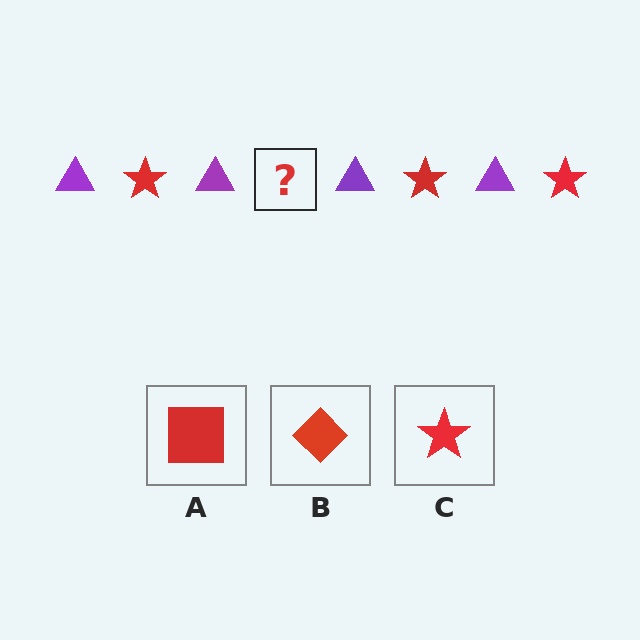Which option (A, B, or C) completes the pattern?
C.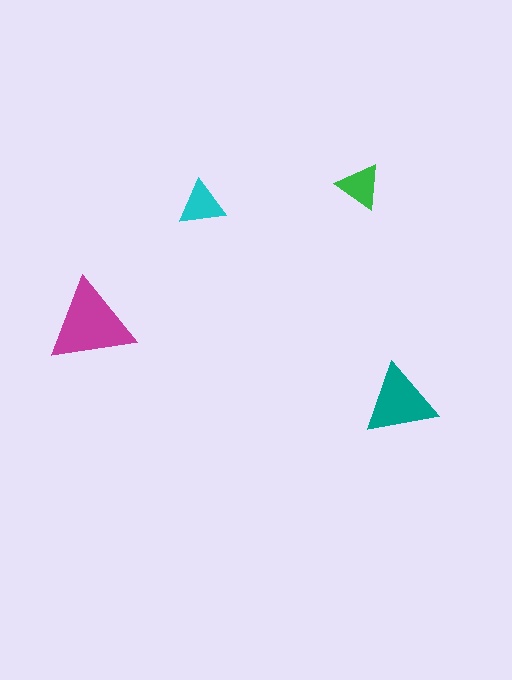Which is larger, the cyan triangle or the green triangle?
The cyan one.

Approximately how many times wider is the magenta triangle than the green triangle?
About 2 times wider.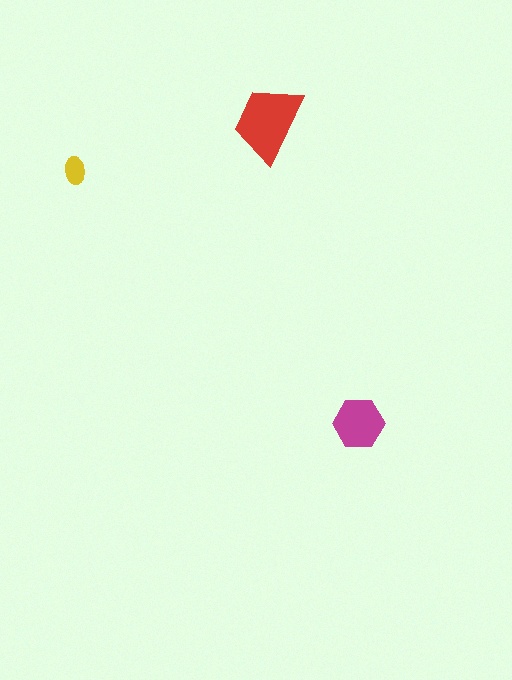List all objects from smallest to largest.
The yellow ellipse, the magenta hexagon, the red trapezoid.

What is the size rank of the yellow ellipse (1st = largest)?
3rd.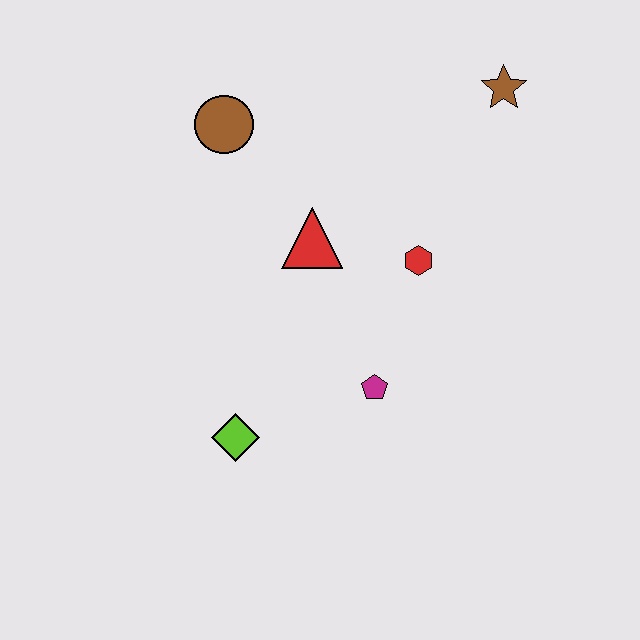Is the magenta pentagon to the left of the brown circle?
No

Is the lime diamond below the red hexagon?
Yes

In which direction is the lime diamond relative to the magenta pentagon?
The lime diamond is to the left of the magenta pentagon.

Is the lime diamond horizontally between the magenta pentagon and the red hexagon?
No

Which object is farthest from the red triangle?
The brown star is farthest from the red triangle.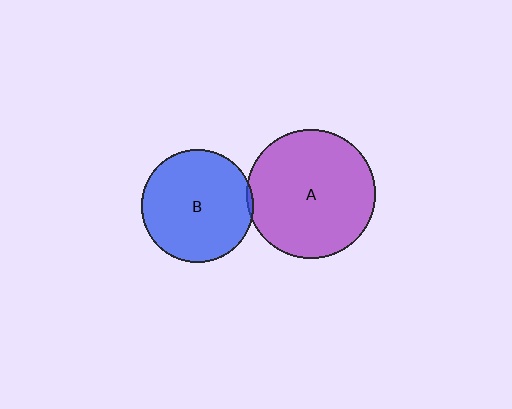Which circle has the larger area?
Circle A (purple).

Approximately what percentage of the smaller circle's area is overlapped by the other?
Approximately 5%.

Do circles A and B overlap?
Yes.